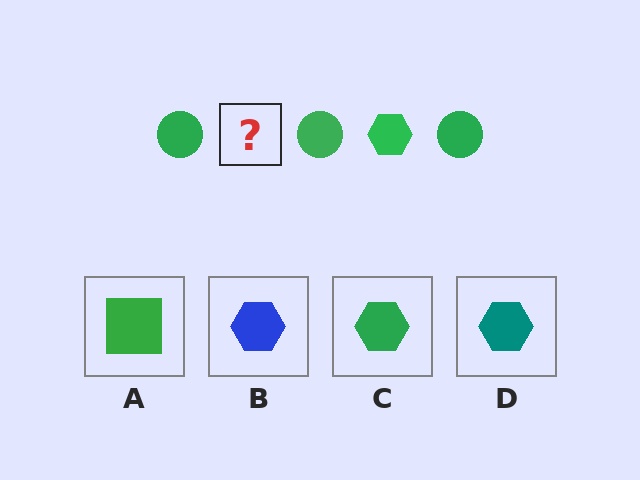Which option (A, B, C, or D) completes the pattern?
C.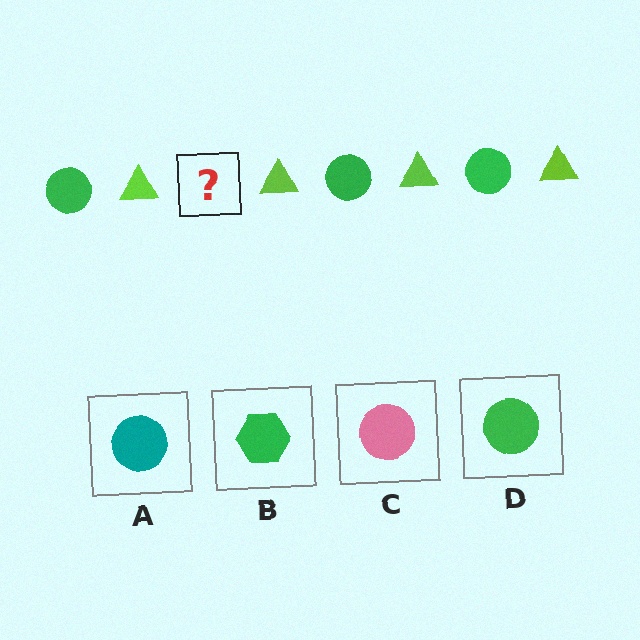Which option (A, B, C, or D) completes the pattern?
D.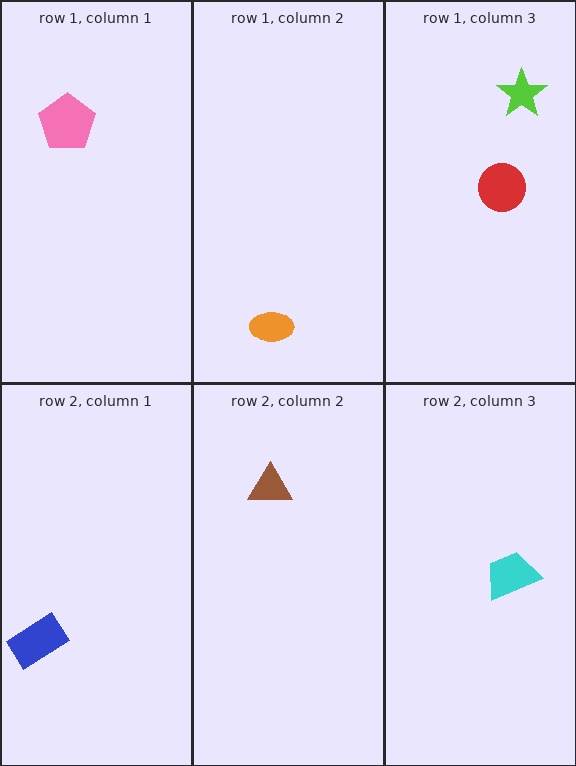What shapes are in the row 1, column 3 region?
The red circle, the lime star.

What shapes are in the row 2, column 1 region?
The blue rectangle.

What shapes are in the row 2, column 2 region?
The brown triangle.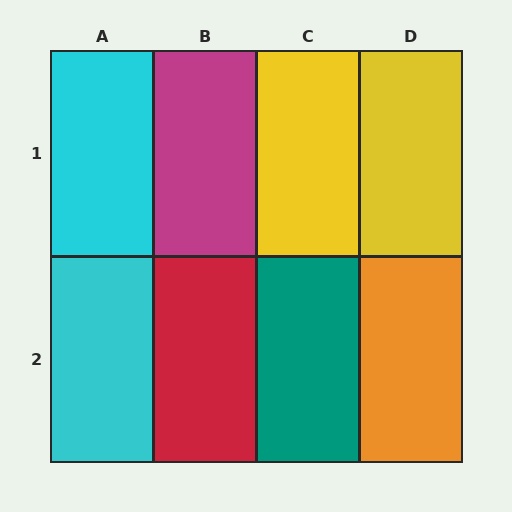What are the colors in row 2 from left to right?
Cyan, red, teal, orange.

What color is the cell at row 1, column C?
Yellow.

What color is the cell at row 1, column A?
Cyan.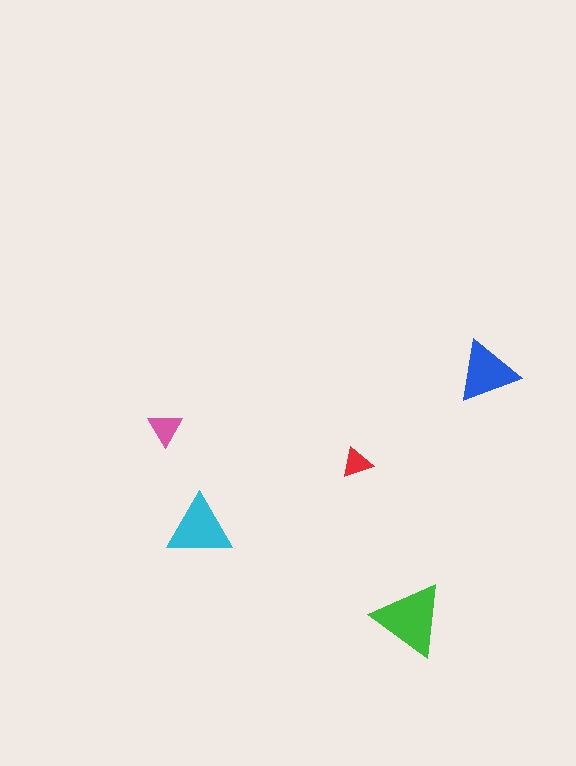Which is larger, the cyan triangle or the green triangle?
The green one.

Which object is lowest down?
The green triangle is bottommost.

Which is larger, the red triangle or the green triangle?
The green one.